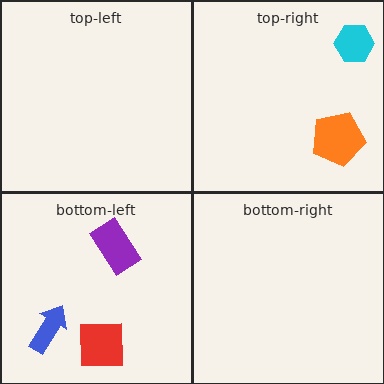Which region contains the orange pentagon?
The top-right region.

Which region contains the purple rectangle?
The bottom-left region.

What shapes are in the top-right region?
The cyan hexagon, the orange pentagon.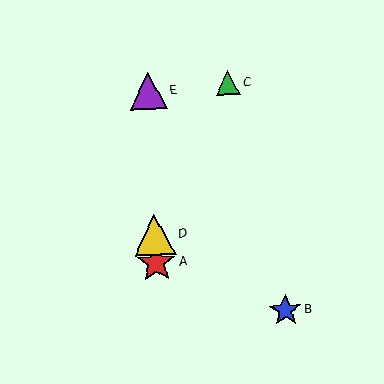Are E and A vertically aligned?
Yes, both are at x≈148.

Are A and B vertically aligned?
No, A is at x≈156 and B is at x≈285.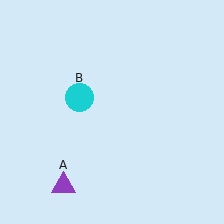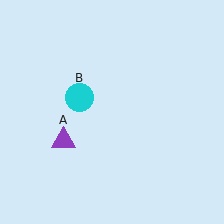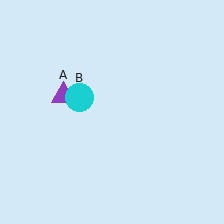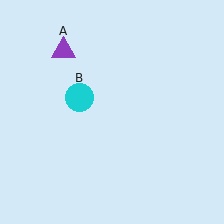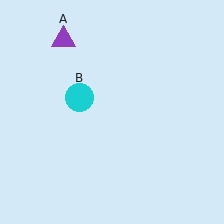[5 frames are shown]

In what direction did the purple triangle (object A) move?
The purple triangle (object A) moved up.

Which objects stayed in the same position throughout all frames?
Cyan circle (object B) remained stationary.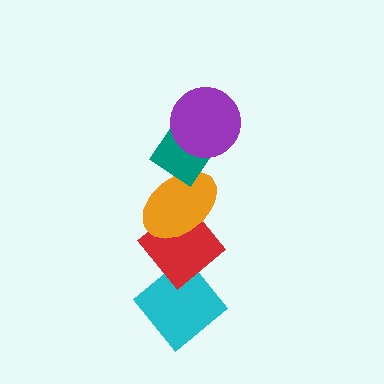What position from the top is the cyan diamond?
The cyan diamond is 5th from the top.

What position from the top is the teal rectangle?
The teal rectangle is 2nd from the top.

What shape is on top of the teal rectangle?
The purple circle is on top of the teal rectangle.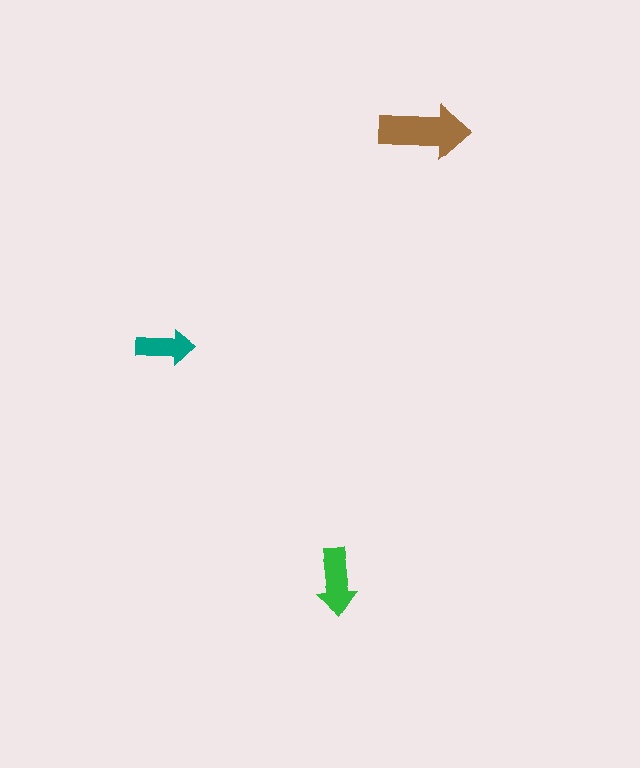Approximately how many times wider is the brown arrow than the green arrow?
About 1.5 times wider.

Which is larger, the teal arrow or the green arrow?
The green one.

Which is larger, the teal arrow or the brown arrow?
The brown one.